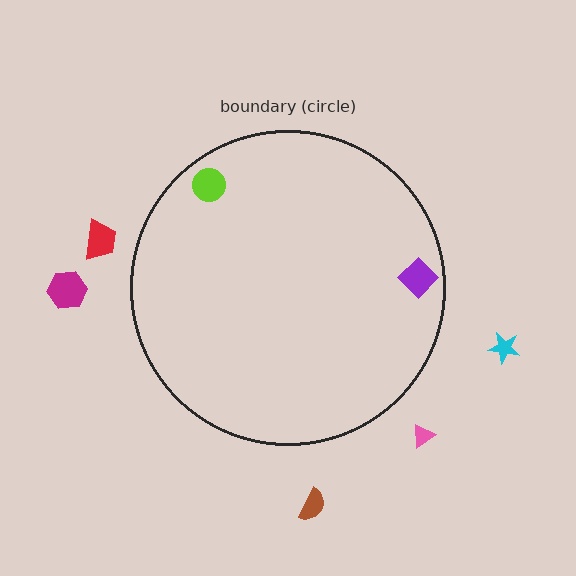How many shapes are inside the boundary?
2 inside, 5 outside.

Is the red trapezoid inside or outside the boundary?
Outside.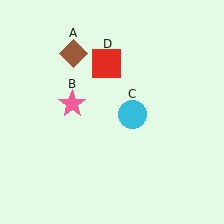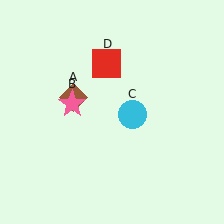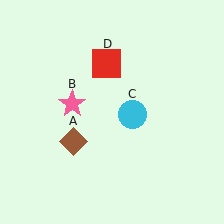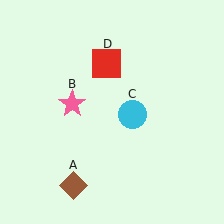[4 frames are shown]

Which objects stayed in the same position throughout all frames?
Pink star (object B) and cyan circle (object C) and red square (object D) remained stationary.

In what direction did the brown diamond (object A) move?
The brown diamond (object A) moved down.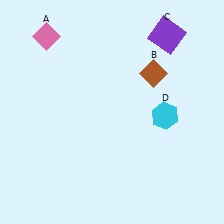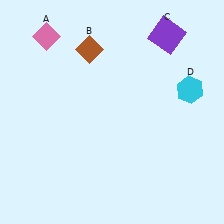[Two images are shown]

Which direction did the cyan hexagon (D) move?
The cyan hexagon (D) moved up.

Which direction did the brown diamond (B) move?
The brown diamond (B) moved left.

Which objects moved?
The objects that moved are: the brown diamond (B), the cyan hexagon (D).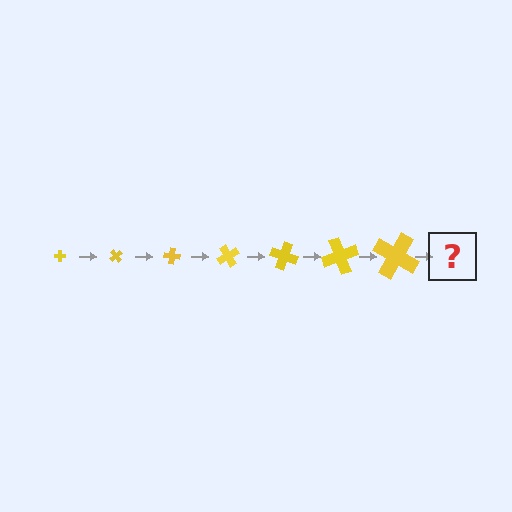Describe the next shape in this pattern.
It should be a cross, larger than the previous one and rotated 350 degrees from the start.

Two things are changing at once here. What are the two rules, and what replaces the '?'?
The two rules are that the cross grows larger each step and it rotates 50 degrees each step. The '?' should be a cross, larger than the previous one and rotated 350 degrees from the start.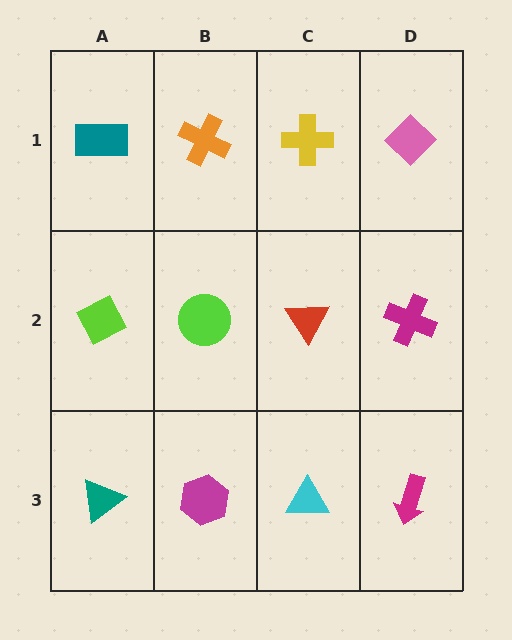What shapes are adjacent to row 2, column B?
An orange cross (row 1, column B), a magenta hexagon (row 3, column B), a lime diamond (row 2, column A), a red triangle (row 2, column C).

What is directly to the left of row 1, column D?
A yellow cross.